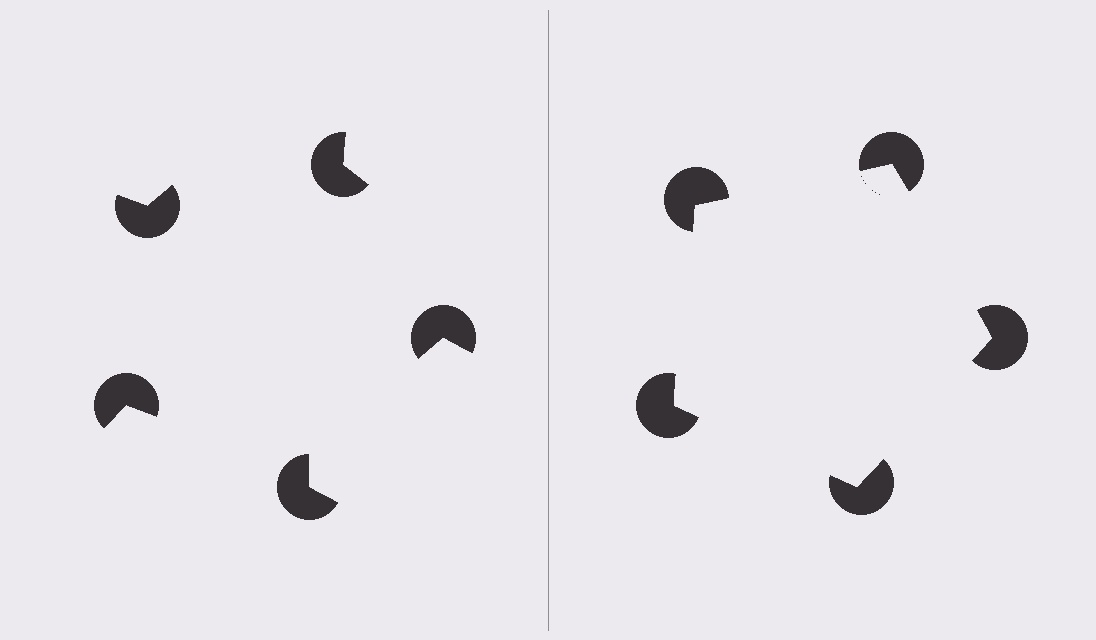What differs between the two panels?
The pac-man discs are positioned identically on both sides; only the wedge orientations differ. On the right they align to a pentagon; on the left they are misaligned.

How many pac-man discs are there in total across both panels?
10 — 5 on each side.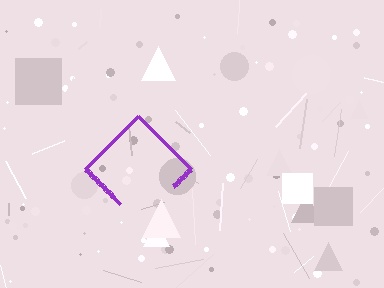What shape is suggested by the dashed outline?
The dashed outline suggests a diamond.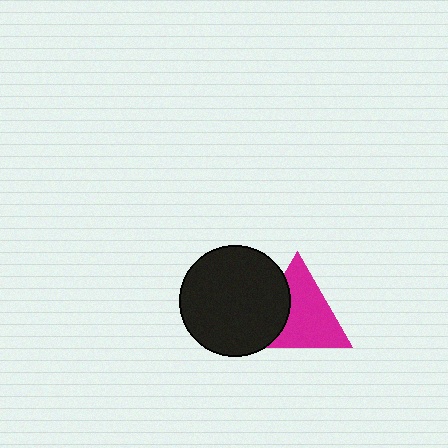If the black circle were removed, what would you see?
You would see the complete magenta triangle.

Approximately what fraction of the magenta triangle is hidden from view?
Roughly 31% of the magenta triangle is hidden behind the black circle.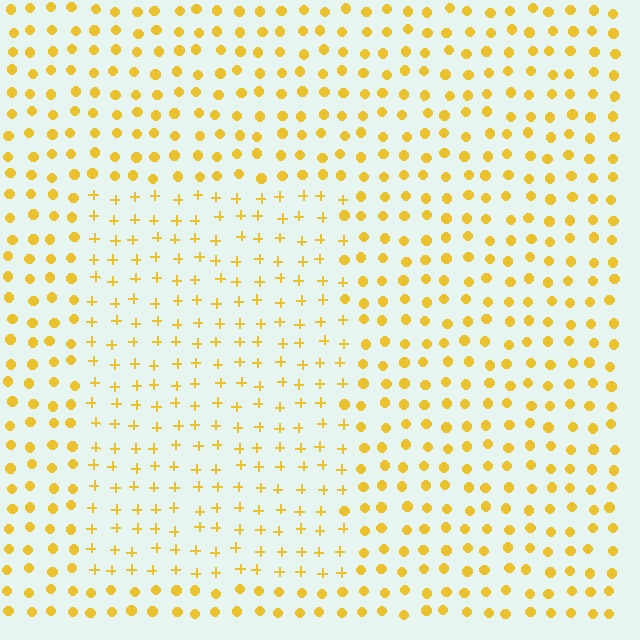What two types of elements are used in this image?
The image uses plus signs inside the rectangle region and circles outside it.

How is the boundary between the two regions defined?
The boundary is defined by a change in element shape: plus signs inside vs. circles outside. All elements share the same color and spacing.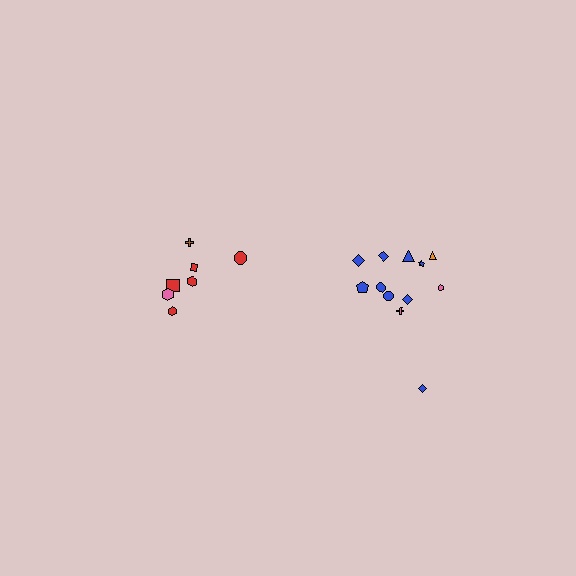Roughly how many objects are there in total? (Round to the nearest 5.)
Roughly 20 objects in total.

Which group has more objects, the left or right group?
The right group.